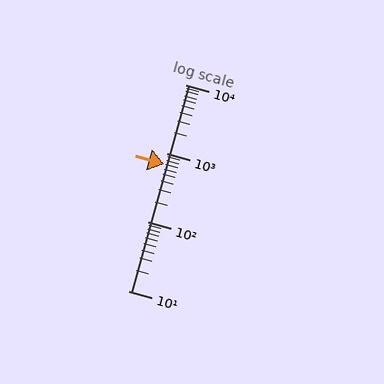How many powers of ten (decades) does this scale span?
The scale spans 3 decades, from 10 to 10000.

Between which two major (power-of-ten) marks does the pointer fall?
The pointer is between 100 and 1000.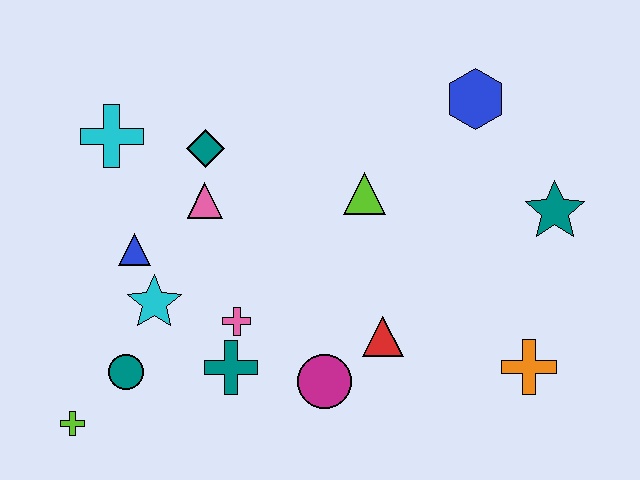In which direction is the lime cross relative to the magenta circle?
The lime cross is to the left of the magenta circle.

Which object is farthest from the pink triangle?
The orange cross is farthest from the pink triangle.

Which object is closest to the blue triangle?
The cyan star is closest to the blue triangle.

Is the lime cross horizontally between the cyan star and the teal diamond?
No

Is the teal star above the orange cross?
Yes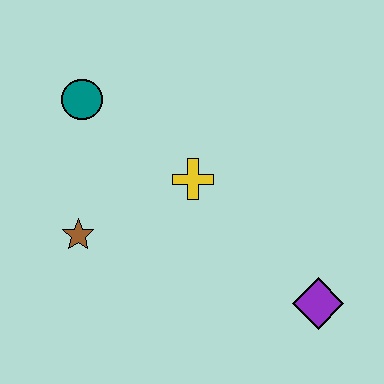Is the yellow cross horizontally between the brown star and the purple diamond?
Yes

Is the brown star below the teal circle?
Yes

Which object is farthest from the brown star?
The purple diamond is farthest from the brown star.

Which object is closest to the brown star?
The yellow cross is closest to the brown star.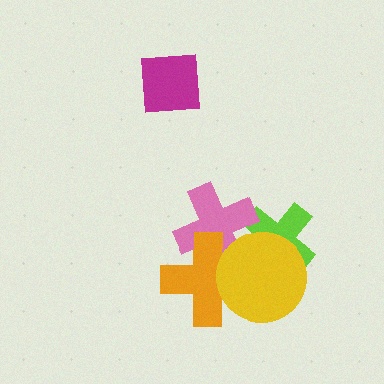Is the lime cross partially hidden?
Yes, it is partially covered by another shape.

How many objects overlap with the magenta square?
0 objects overlap with the magenta square.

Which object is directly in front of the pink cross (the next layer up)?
The orange cross is directly in front of the pink cross.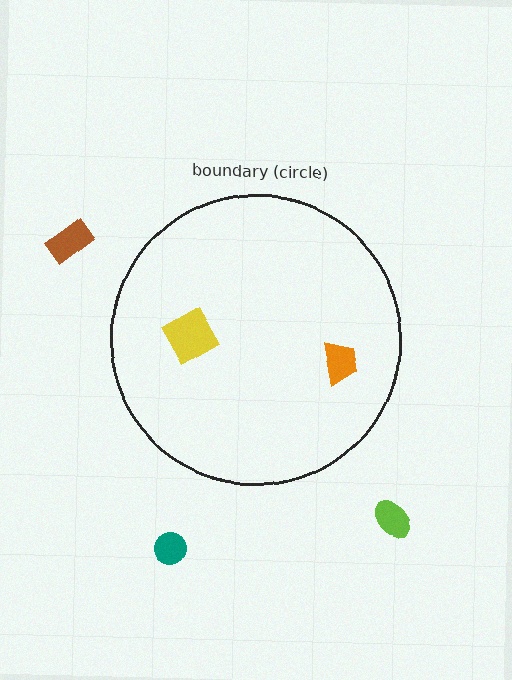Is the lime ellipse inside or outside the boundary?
Outside.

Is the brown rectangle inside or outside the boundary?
Outside.